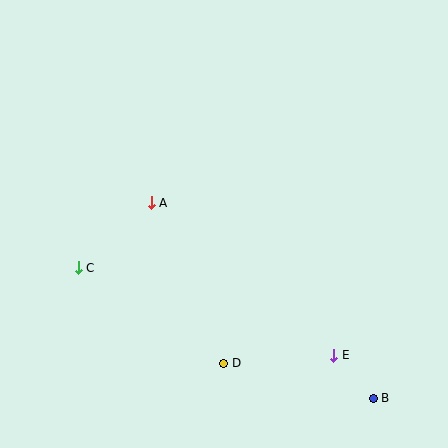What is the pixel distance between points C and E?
The distance between C and E is 270 pixels.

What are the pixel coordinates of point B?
Point B is at (373, 398).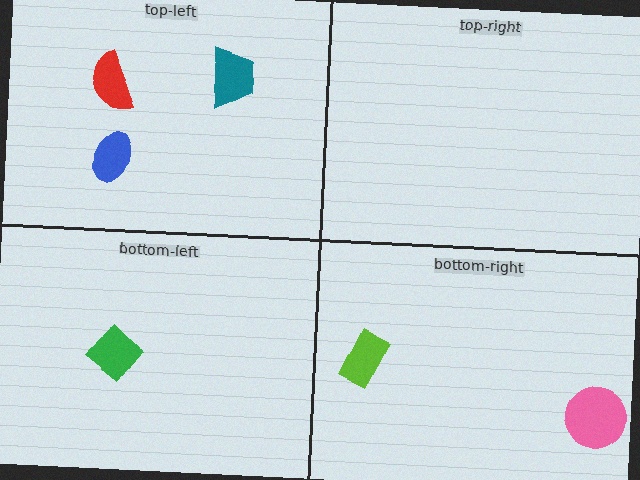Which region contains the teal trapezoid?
The top-left region.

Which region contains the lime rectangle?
The bottom-right region.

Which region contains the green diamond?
The bottom-left region.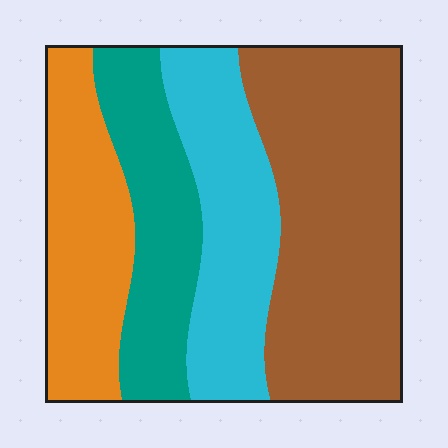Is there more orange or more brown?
Brown.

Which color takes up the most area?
Brown, at roughly 40%.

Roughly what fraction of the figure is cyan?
Cyan takes up about one fifth (1/5) of the figure.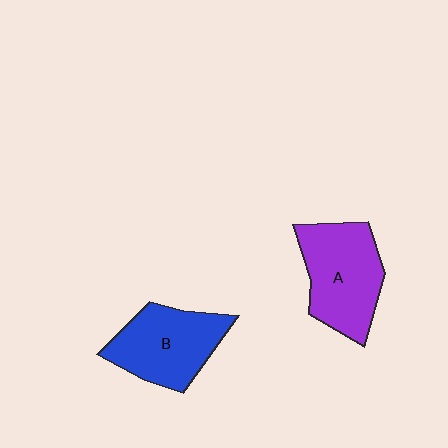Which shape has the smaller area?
Shape B (blue).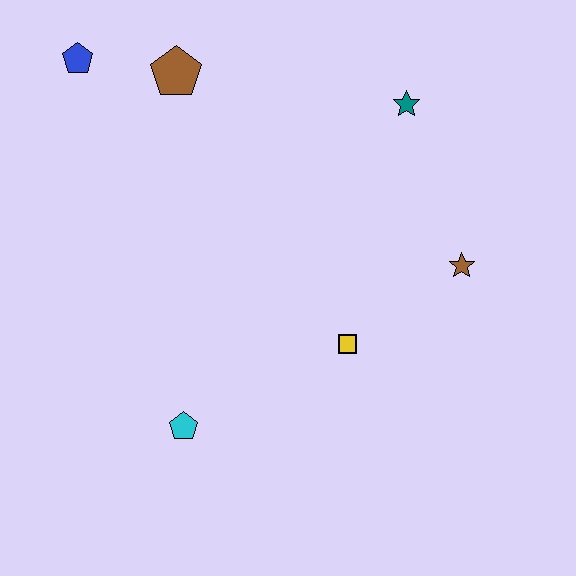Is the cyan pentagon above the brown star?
No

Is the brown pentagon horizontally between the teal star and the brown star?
No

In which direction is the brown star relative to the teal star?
The brown star is below the teal star.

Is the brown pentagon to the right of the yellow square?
No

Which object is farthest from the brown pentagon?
The cyan pentagon is farthest from the brown pentagon.